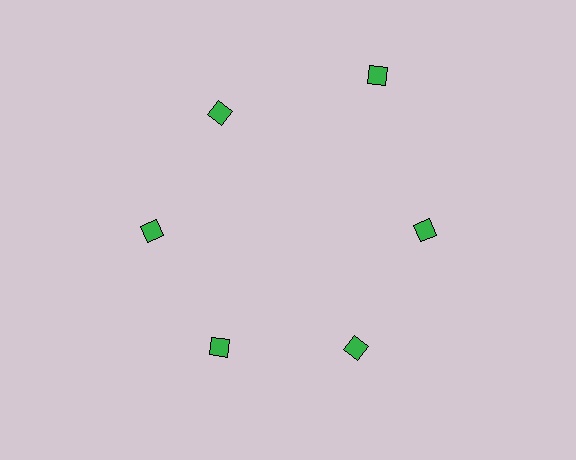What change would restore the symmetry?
The symmetry would be restored by moving it inward, back onto the ring so that all 6 diamonds sit at equal angles and equal distance from the center.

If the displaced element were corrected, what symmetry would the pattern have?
It would have 6-fold rotational symmetry — the pattern would map onto itself every 60 degrees.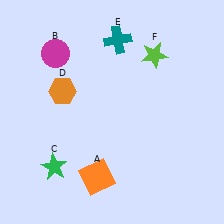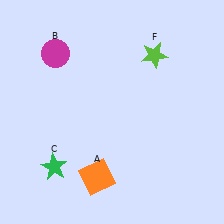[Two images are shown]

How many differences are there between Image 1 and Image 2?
There are 2 differences between the two images.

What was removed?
The teal cross (E), the orange hexagon (D) were removed in Image 2.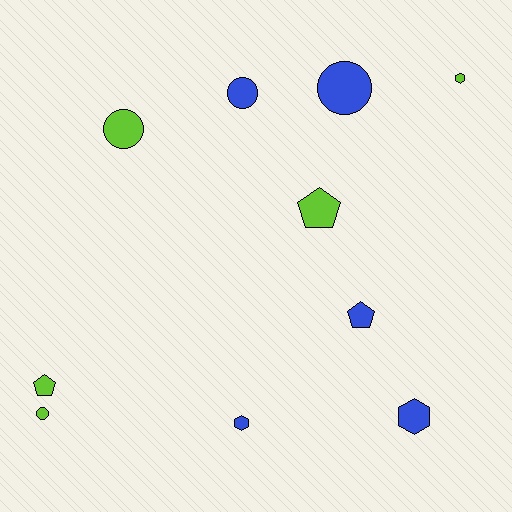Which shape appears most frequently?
Circle, with 4 objects.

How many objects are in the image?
There are 10 objects.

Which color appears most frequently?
Blue, with 5 objects.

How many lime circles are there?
There are 2 lime circles.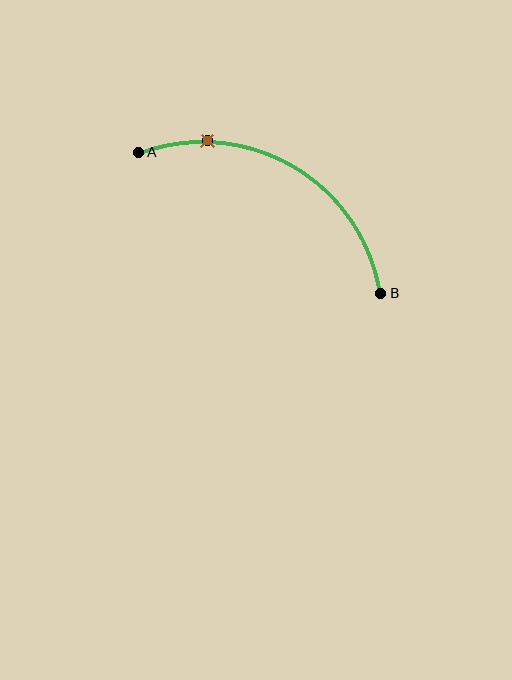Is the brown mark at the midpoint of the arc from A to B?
No. The brown mark lies on the arc but is closer to endpoint A. The arc midpoint would be at the point on the curve equidistant along the arc from both A and B.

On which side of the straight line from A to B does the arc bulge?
The arc bulges above the straight line connecting A and B.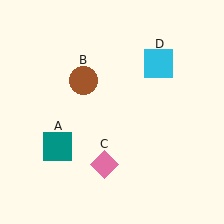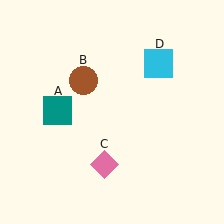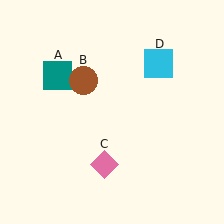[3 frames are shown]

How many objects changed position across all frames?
1 object changed position: teal square (object A).